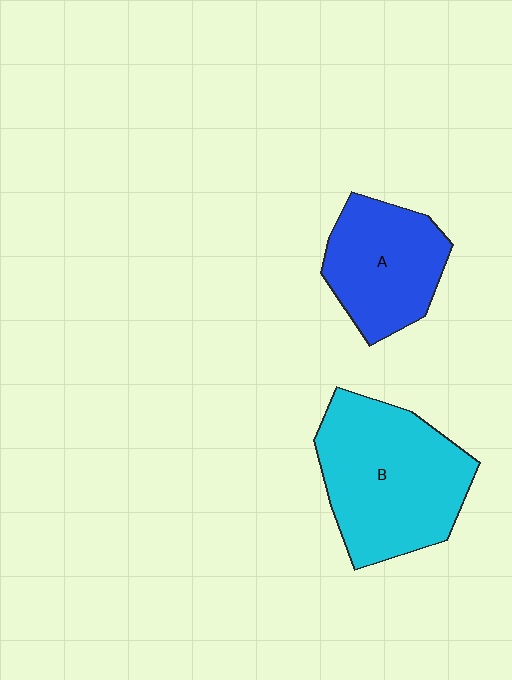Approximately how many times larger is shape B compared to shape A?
Approximately 1.5 times.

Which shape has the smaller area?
Shape A (blue).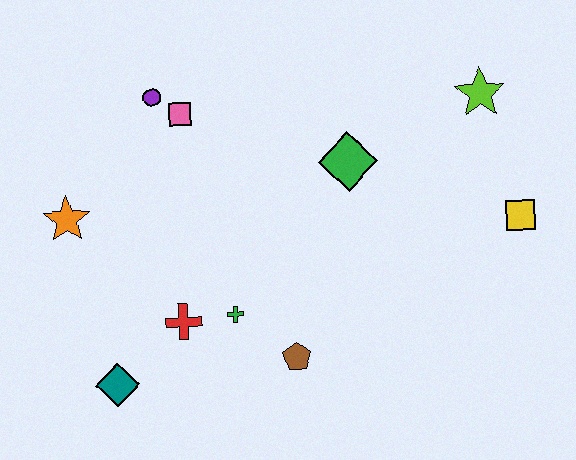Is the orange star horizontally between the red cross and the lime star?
No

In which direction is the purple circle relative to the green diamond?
The purple circle is to the left of the green diamond.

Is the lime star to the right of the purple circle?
Yes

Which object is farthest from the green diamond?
The teal diamond is farthest from the green diamond.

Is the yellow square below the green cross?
No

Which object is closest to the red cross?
The green cross is closest to the red cross.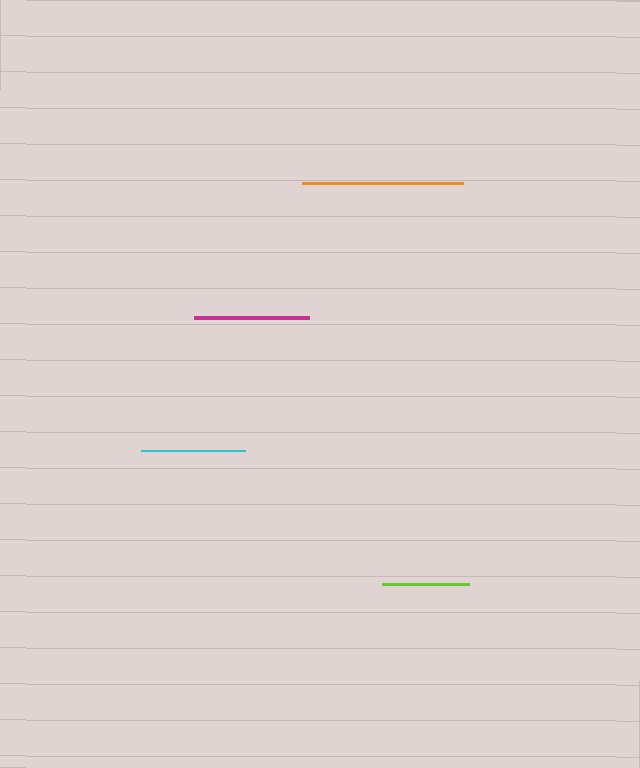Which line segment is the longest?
The orange line is the longest at approximately 161 pixels.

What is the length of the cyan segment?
The cyan segment is approximately 104 pixels long.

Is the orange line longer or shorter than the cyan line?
The orange line is longer than the cyan line.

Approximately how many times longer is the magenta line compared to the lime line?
The magenta line is approximately 1.3 times the length of the lime line.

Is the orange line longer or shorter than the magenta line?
The orange line is longer than the magenta line.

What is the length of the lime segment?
The lime segment is approximately 86 pixels long.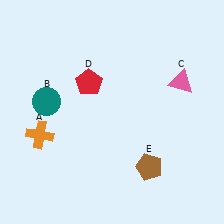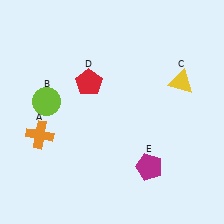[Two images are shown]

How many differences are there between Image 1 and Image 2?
There are 3 differences between the two images.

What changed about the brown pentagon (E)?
In Image 1, E is brown. In Image 2, it changed to magenta.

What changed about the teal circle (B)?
In Image 1, B is teal. In Image 2, it changed to lime.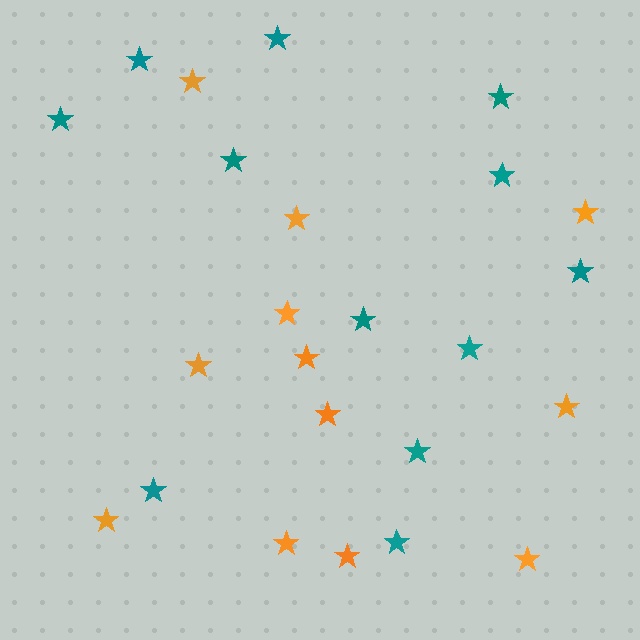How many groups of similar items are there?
There are 2 groups: one group of orange stars (12) and one group of teal stars (12).